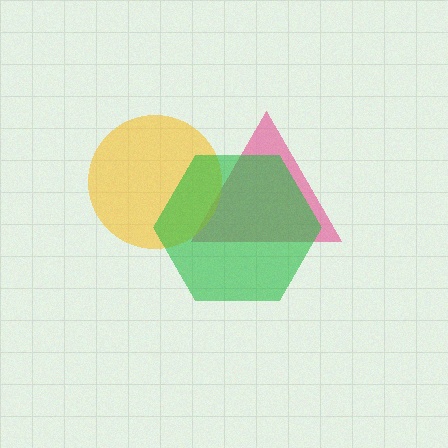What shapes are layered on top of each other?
The layered shapes are: a pink triangle, a yellow circle, a green hexagon.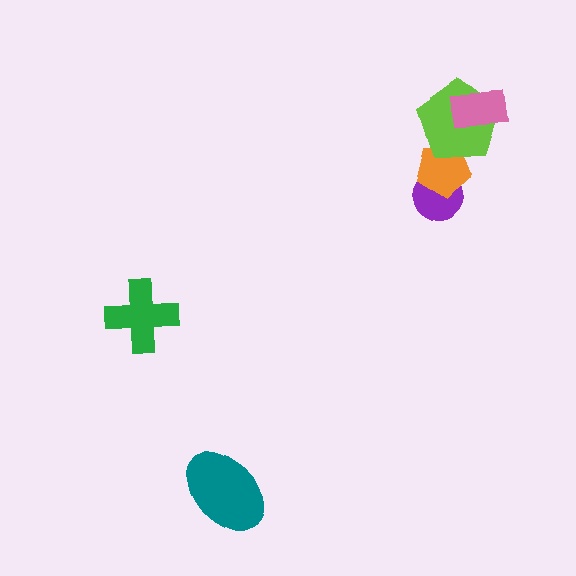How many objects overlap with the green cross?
0 objects overlap with the green cross.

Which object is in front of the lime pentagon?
The pink rectangle is in front of the lime pentagon.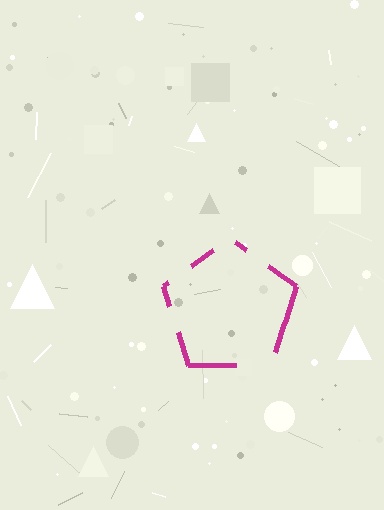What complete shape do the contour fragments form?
The contour fragments form a pentagon.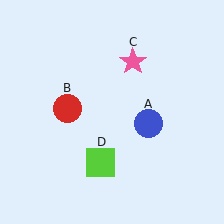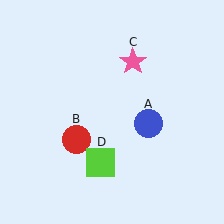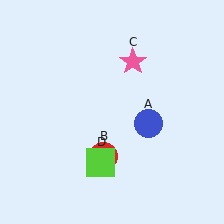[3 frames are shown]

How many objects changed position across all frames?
1 object changed position: red circle (object B).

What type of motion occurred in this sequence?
The red circle (object B) rotated counterclockwise around the center of the scene.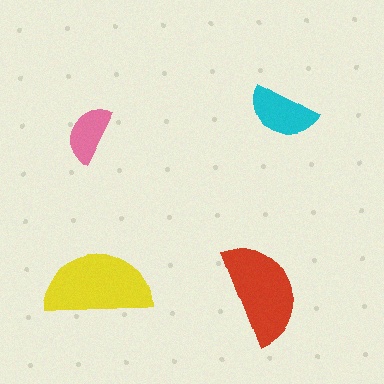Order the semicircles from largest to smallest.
the yellow one, the red one, the cyan one, the pink one.